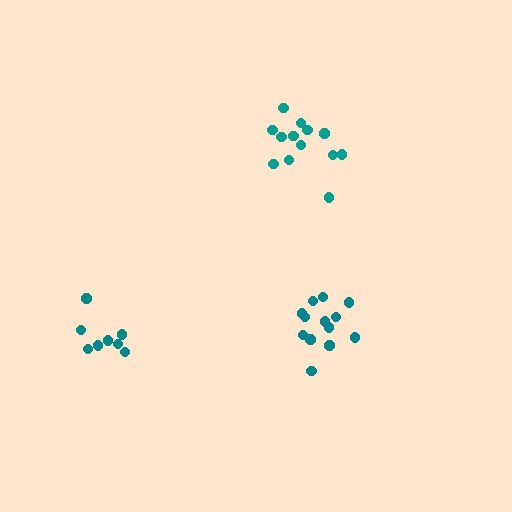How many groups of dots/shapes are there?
There are 3 groups.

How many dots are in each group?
Group 1: 13 dots, Group 2: 8 dots, Group 3: 13 dots (34 total).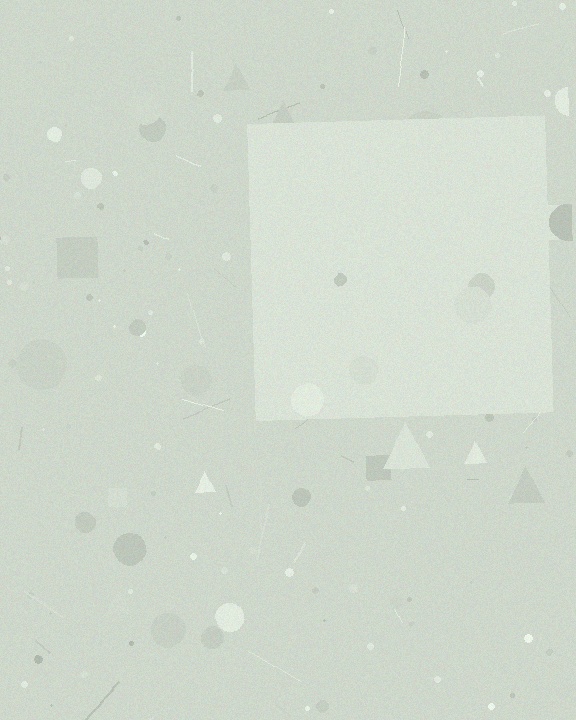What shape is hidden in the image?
A square is hidden in the image.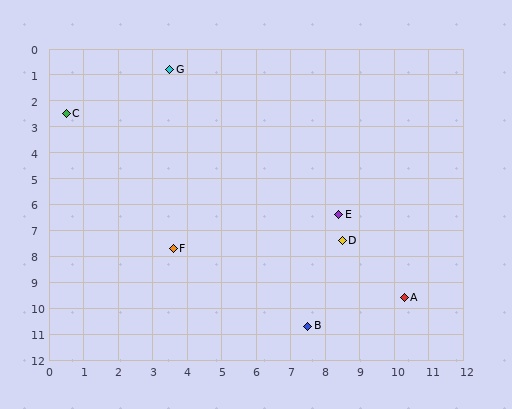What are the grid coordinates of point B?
Point B is at approximately (7.5, 10.7).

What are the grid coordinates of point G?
Point G is at approximately (3.5, 0.8).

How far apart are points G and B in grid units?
Points G and B are about 10.7 grid units apart.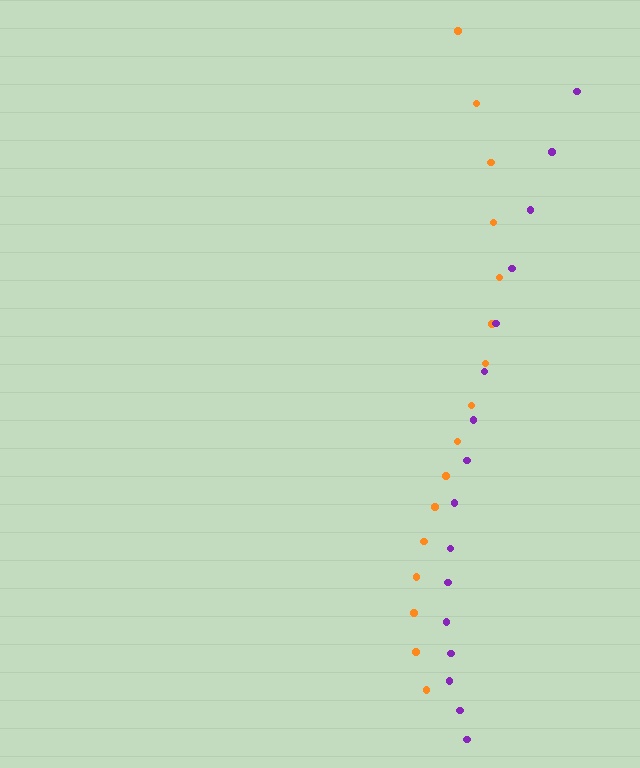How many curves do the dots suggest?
There are 2 distinct paths.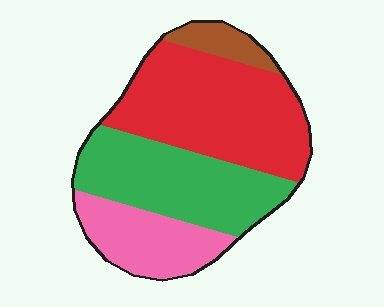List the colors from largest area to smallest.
From largest to smallest: red, green, pink, brown.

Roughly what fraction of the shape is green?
Green covers 32% of the shape.